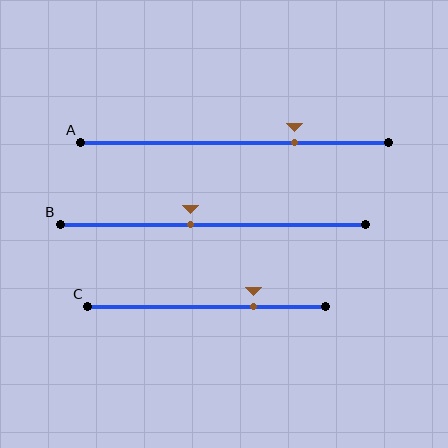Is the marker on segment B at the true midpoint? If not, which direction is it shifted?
No, the marker on segment B is shifted to the left by about 7% of the segment length.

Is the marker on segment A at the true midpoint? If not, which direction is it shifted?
No, the marker on segment A is shifted to the right by about 20% of the segment length.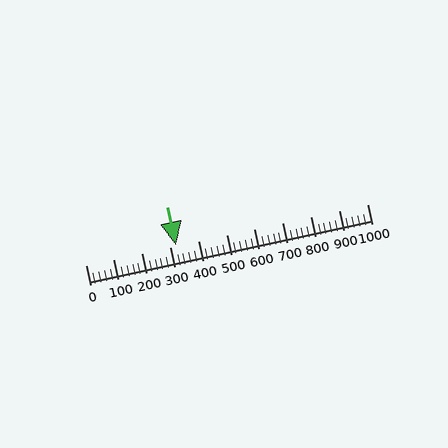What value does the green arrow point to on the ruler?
The green arrow points to approximately 320.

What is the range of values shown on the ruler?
The ruler shows values from 0 to 1000.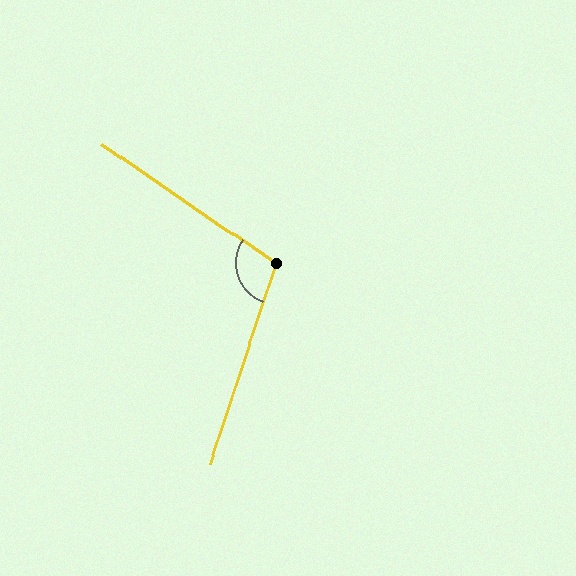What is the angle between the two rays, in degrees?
Approximately 106 degrees.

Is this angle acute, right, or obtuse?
It is obtuse.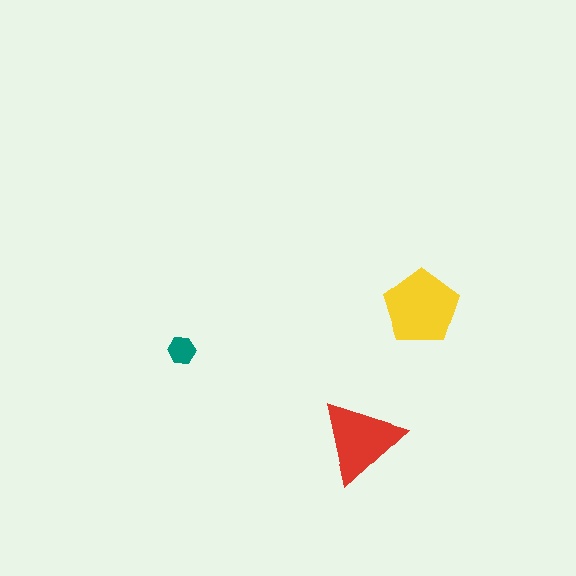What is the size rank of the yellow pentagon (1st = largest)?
1st.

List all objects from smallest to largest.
The teal hexagon, the red triangle, the yellow pentagon.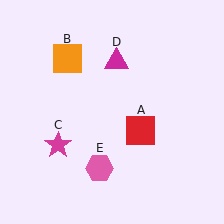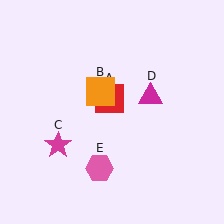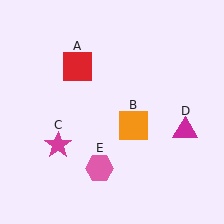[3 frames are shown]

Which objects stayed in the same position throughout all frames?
Magenta star (object C) and pink hexagon (object E) remained stationary.